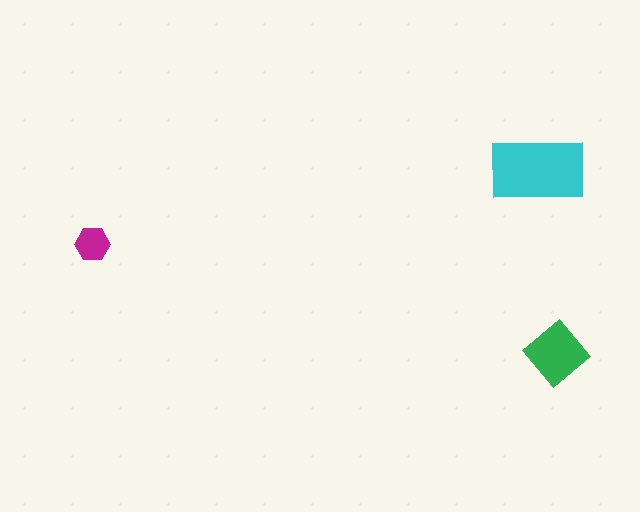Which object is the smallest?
The magenta hexagon.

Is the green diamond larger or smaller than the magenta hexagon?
Larger.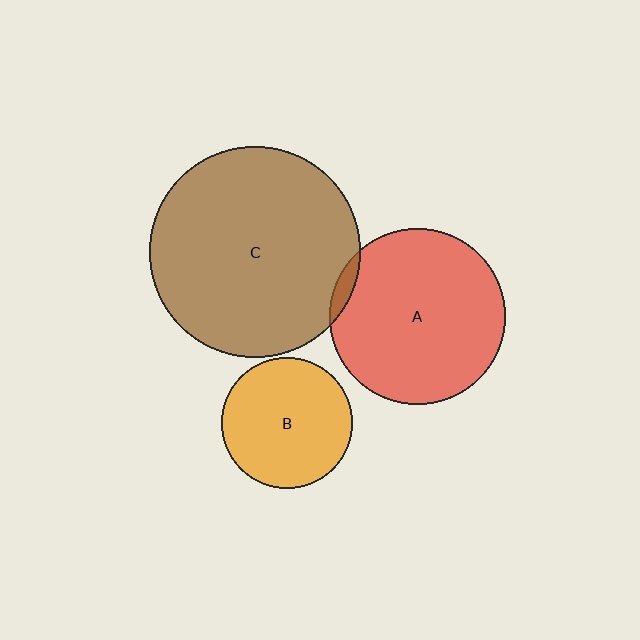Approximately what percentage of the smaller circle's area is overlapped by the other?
Approximately 5%.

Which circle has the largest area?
Circle C (brown).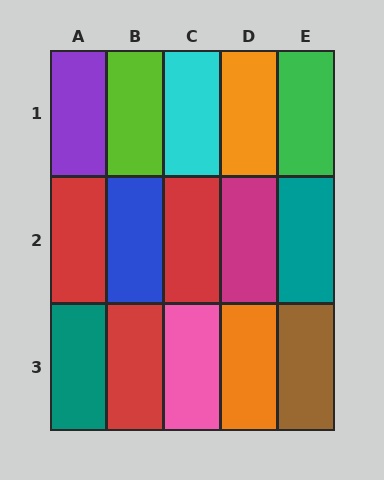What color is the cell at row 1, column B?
Lime.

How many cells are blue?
1 cell is blue.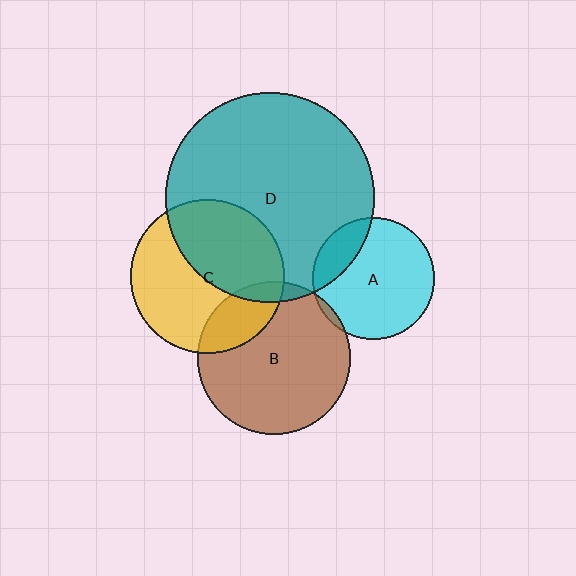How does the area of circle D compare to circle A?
Approximately 3.0 times.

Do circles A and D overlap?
Yes.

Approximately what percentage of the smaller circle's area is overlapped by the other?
Approximately 20%.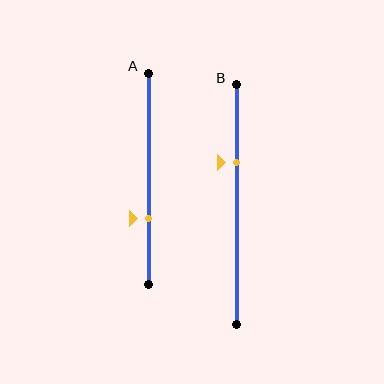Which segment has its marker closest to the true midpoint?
Segment B has its marker closest to the true midpoint.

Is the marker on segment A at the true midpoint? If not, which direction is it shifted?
No, the marker on segment A is shifted downward by about 19% of the segment length.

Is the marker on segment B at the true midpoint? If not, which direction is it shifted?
No, the marker on segment B is shifted upward by about 17% of the segment length.